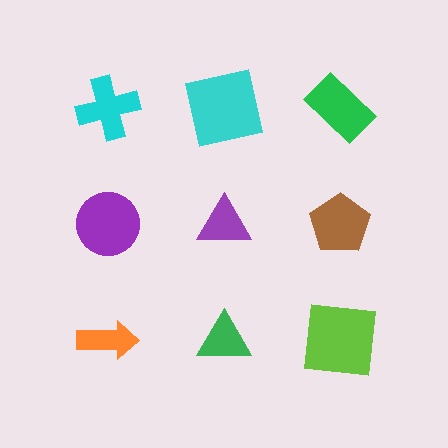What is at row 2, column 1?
A purple circle.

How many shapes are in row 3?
3 shapes.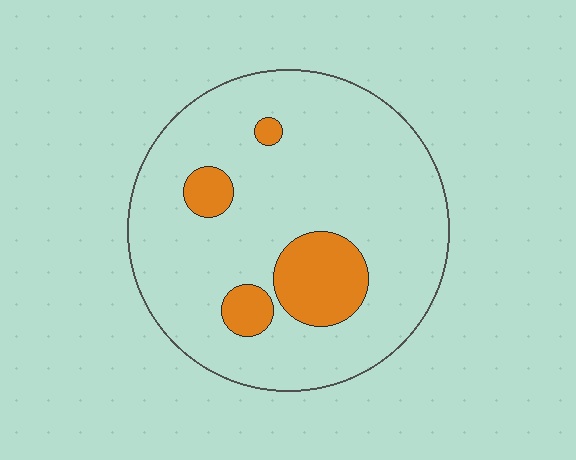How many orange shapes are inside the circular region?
4.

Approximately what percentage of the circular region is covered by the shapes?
Approximately 15%.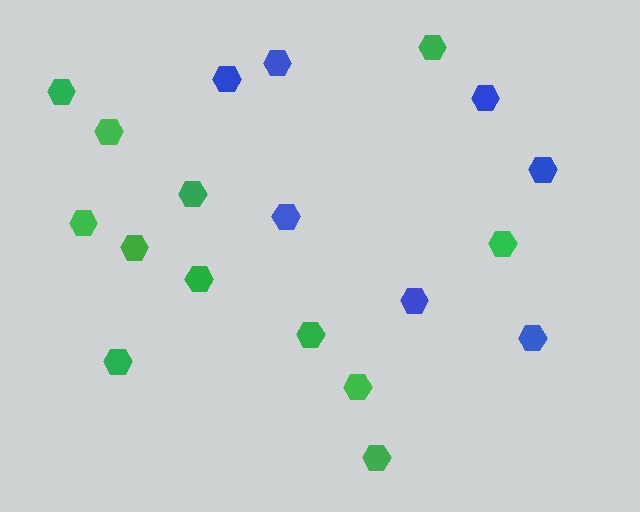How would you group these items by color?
There are 2 groups: one group of green hexagons (12) and one group of blue hexagons (7).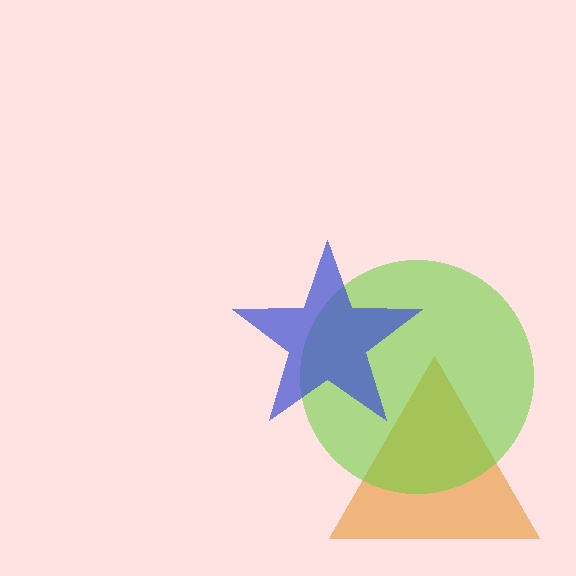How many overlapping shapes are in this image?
There are 3 overlapping shapes in the image.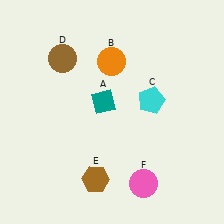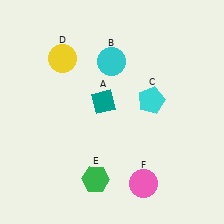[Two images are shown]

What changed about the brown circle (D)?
In Image 1, D is brown. In Image 2, it changed to yellow.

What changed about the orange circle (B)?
In Image 1, B is orange. In Image 2, it changed to cyan.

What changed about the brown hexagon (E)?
In Image 1, E is brown. In Image 2, it changed to green.